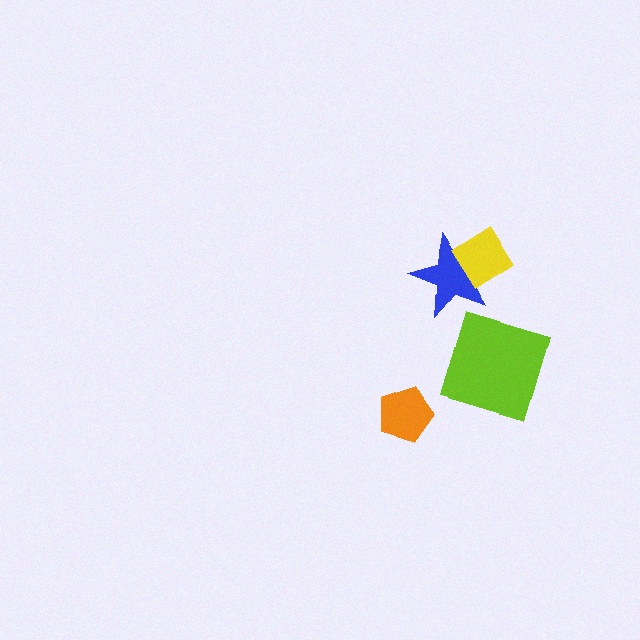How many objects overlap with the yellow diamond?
1 object overlaps with the yellow diamond.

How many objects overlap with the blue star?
1 object overlaps with the blue star.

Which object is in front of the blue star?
The yellow diamond is in front of the blue star.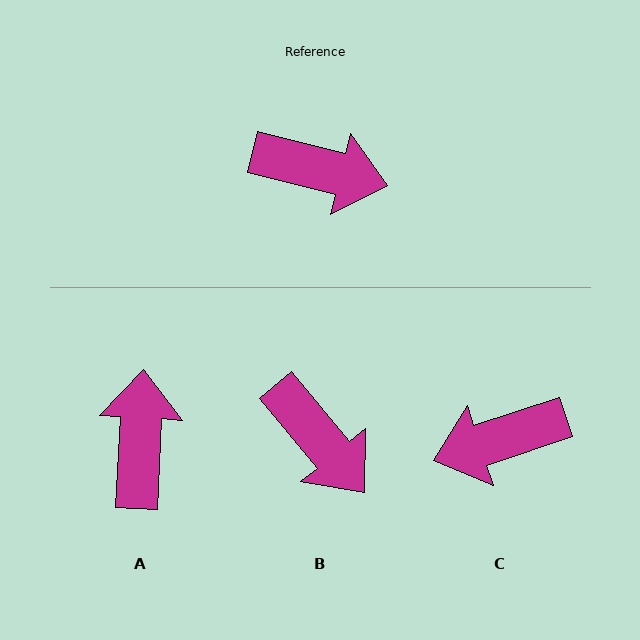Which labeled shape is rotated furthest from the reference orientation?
C, about 148 degrees away.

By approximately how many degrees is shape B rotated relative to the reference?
Approximately 37 degrees clockwise.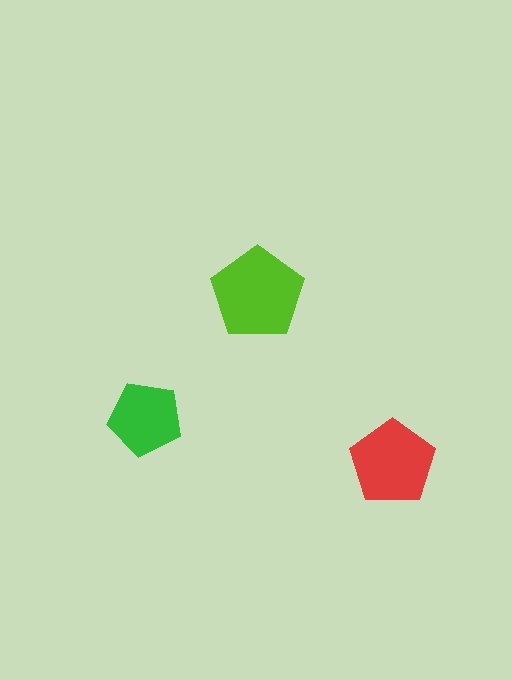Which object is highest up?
The lime pentagon is topmost.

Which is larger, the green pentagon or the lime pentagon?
The lime one.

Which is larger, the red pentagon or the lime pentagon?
The lime one.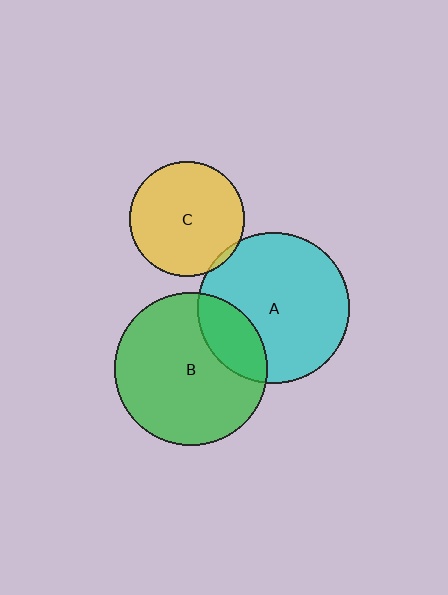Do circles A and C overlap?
Yes.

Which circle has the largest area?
Circle B (green).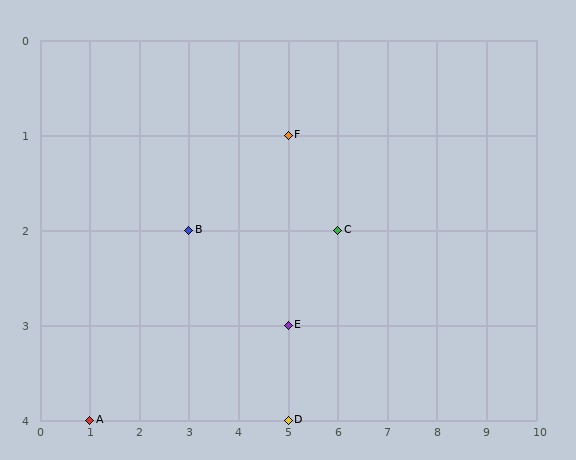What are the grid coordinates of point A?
Point A is at grid coordinates (1, 4).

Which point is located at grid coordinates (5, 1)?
Point F is at (5, 1).